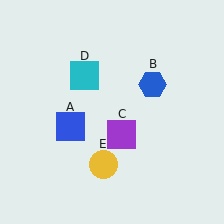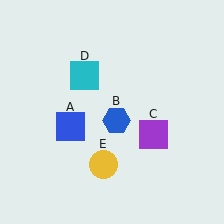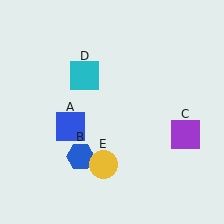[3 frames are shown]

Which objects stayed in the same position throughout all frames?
Blue square (object A) and cyan square (object D) and yellow circle (object E) remained stationary.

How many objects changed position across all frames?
2 objects changed position: blue hexagon (object B), purple square (object C).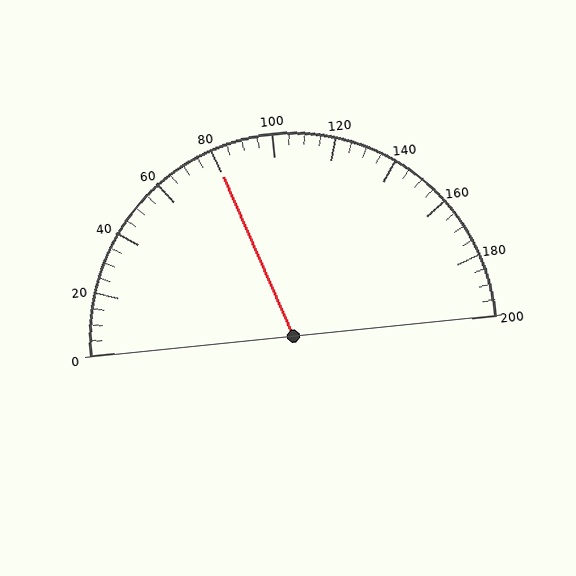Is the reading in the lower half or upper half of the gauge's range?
The reading is in the lower half of the range (0 to 200).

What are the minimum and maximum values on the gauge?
The gauge ranges from 0 to 200.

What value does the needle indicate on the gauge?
The needle indicates approximately 80.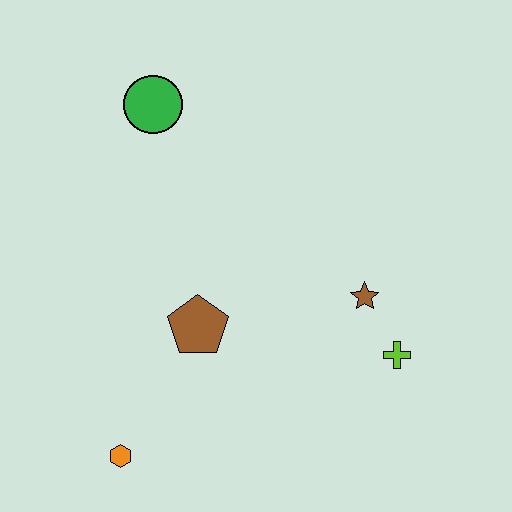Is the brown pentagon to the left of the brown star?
Yes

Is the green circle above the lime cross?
Yes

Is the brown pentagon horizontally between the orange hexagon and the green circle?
No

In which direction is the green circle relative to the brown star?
The green circle is to the left of the brown star.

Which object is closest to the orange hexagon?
The brown pentagon is closest to the orange hexagon.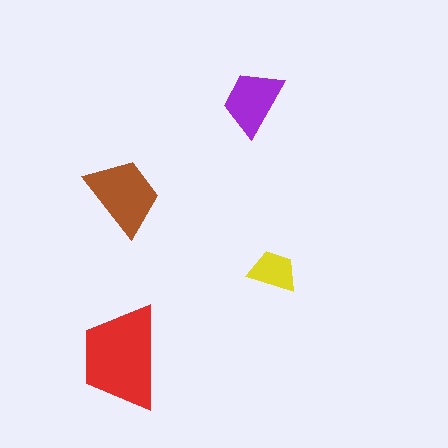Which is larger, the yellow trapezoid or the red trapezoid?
The red one.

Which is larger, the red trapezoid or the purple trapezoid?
The red one.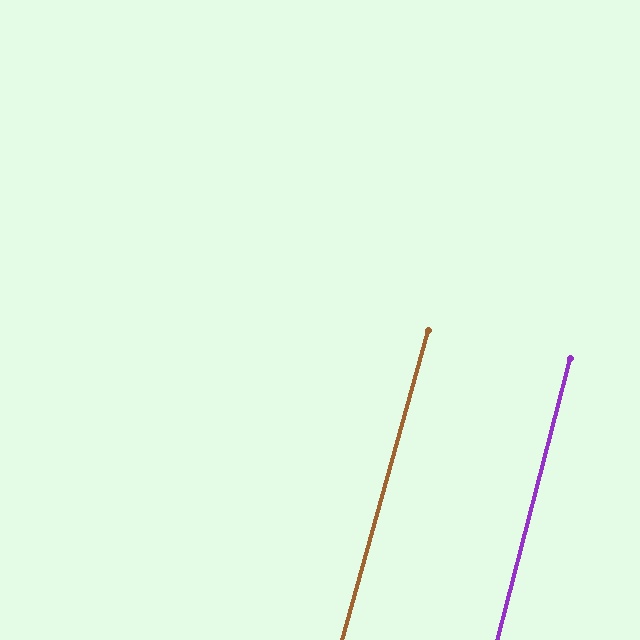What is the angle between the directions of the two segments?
Approximately 1 degree.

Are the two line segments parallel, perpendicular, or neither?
Parallel — their directions differ by only 1.0°.